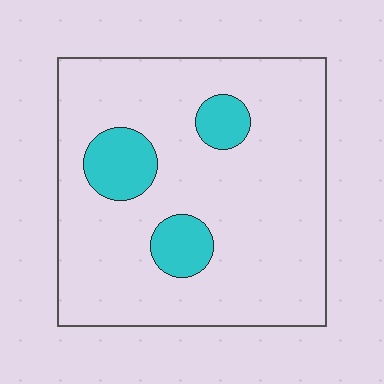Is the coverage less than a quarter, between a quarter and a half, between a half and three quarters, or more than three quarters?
Less than a quarter.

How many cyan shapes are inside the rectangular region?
3.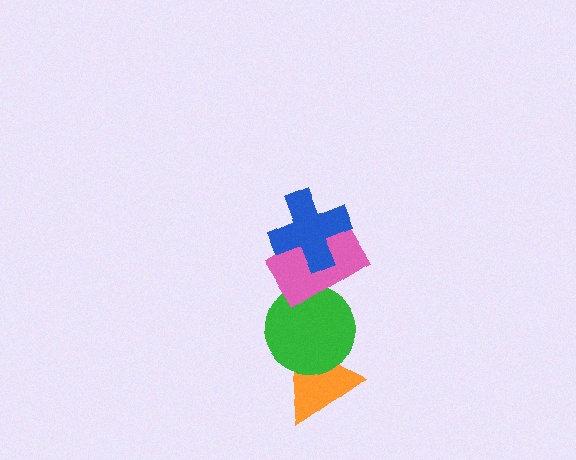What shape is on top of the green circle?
The pink rectangle is on top of the green circle.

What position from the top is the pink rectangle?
The pink rectangle is 2nd from the top.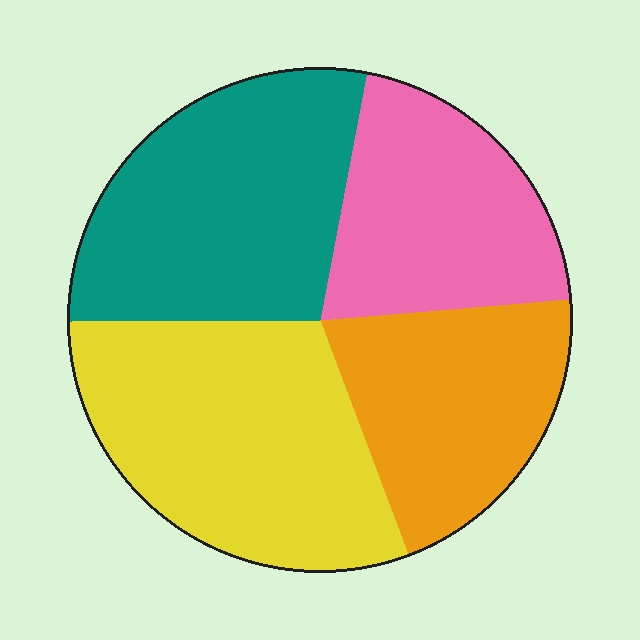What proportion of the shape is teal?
Teal takes up between a quarter and a half of the shape.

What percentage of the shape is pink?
Pink takes up between a sixth and a third of the shape.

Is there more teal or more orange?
Teal.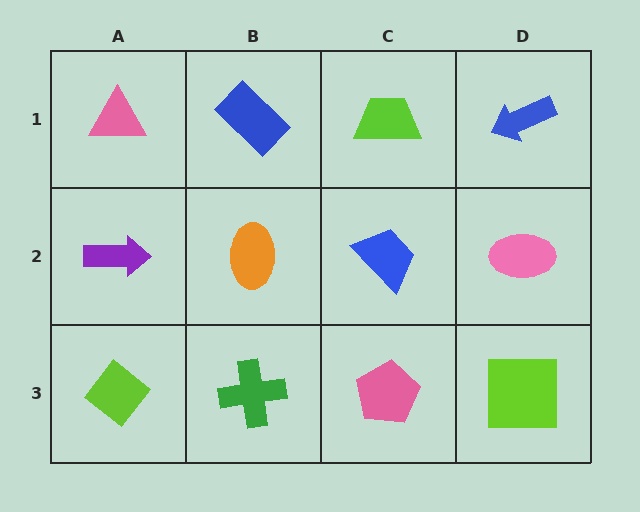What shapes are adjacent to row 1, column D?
A pink ellipse (row 2, column D), a lime trapezoid (row 1, column C).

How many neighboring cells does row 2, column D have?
3.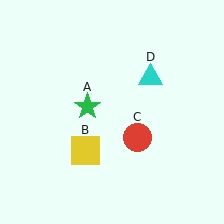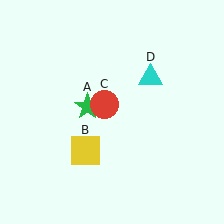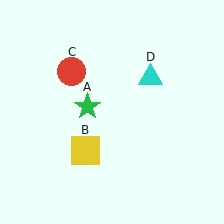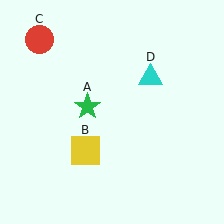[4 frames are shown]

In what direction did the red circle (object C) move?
The red circle (object C) moved up and to the left.